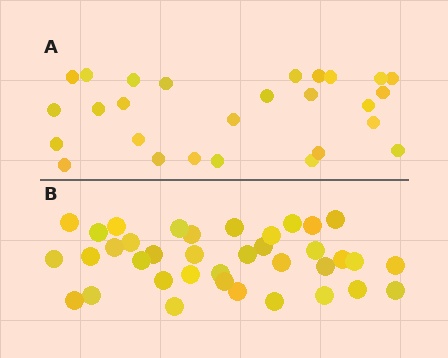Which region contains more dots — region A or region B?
Region B (the bottom region) has more dots.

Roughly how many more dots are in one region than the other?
Region B has roughly 10 or so more dots than region A.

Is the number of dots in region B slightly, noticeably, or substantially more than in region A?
Region B has noticeably more, but not dramatically so. The ratio is roughly 1.4 to 1.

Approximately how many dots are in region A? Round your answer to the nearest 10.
About 30 dots. (The exact count is 27, which rounds to 30.)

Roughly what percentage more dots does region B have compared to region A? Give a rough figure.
About 35% more.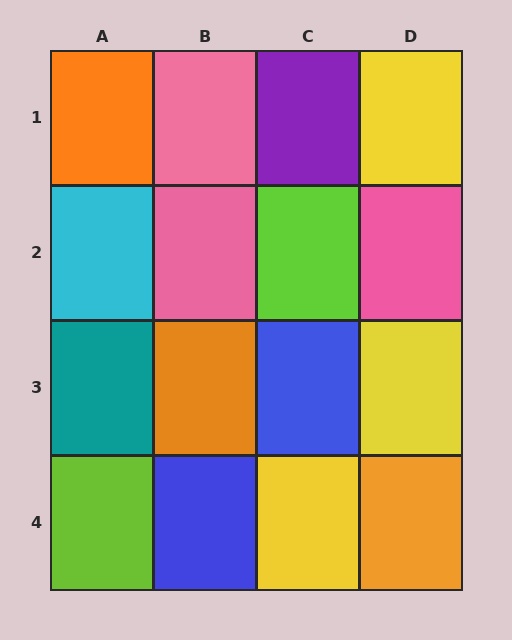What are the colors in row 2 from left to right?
Cyan, pink, lime, pink.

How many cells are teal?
1 cell is teal.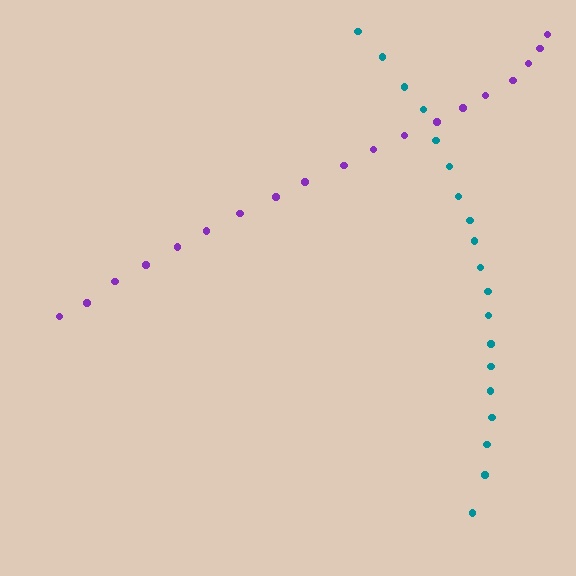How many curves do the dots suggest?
There are 2 distinct paths.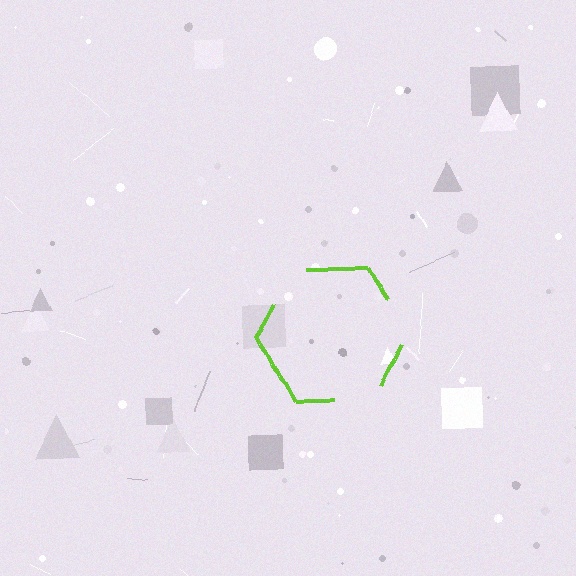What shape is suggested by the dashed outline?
The dashed outline suggests a hexagon.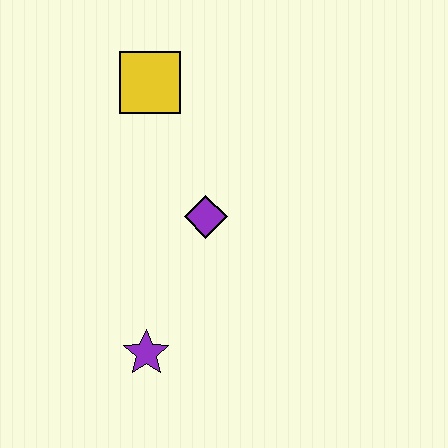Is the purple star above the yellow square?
No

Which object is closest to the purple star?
The purple diamond is closest to the purple star.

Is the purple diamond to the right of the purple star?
Yes